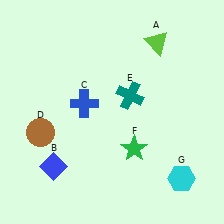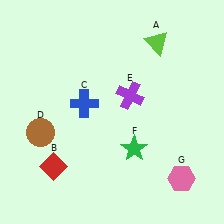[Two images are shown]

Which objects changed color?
B changed from blue to red. E changed from teal to purple. G changed from cyan to pink.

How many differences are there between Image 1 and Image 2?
There are 3 differences between the two images.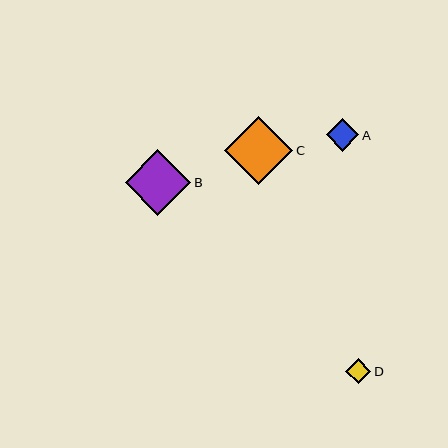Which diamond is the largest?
Diamond C is the largest with a size of approximately 68 pixels.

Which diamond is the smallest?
Diamond D is the smallest with a size of approximately 25 pixels.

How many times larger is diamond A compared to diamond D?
Diamond A is approximately 1.3 times the size of diamond D.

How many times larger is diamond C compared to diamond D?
Diamond C is approximately 2.7 times the size of diamond D.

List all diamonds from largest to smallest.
From largest to smallest: C, B, A, D.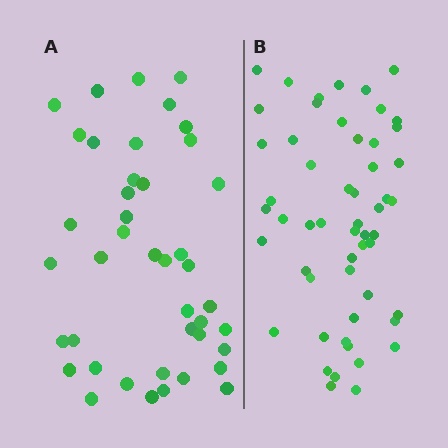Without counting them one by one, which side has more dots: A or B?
Region B (the right region) has more dots.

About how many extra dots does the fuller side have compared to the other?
Region B has roughly 12 or so more dots than region A.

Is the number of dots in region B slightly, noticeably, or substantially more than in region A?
Region B has noticeably more, but not dramatically so. The ratio is roughly 1.3 to 1.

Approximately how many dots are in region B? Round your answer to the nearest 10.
About 50 dots. (The exact count is 54, which rounds to 50.)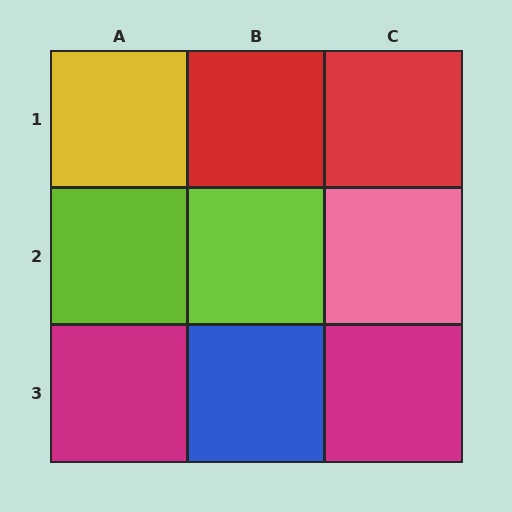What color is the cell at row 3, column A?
Magenta.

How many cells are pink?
1 cell is pink.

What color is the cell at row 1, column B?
Red.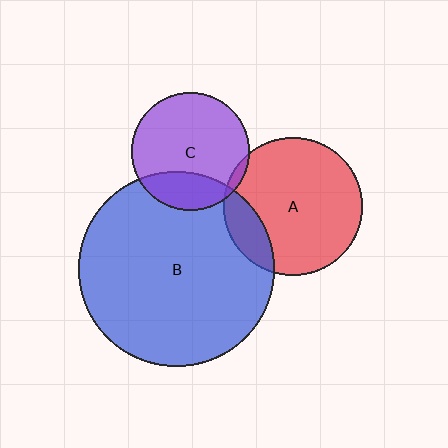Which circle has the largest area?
Circle B (blue).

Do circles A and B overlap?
Yes.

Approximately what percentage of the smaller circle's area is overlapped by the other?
Approximately 15%.